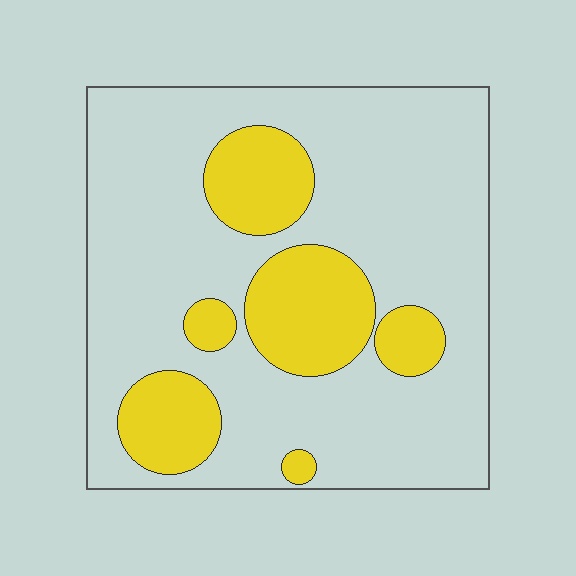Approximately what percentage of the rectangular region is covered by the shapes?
Approximately 25%.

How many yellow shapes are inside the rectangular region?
6.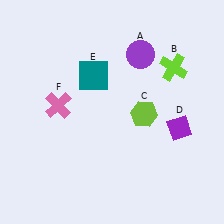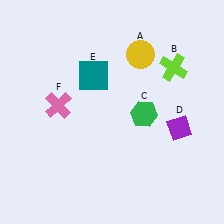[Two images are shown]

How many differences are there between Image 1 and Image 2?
There are 2 differences between the two images.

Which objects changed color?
A changed from purple to yellow. C changed from lime to green.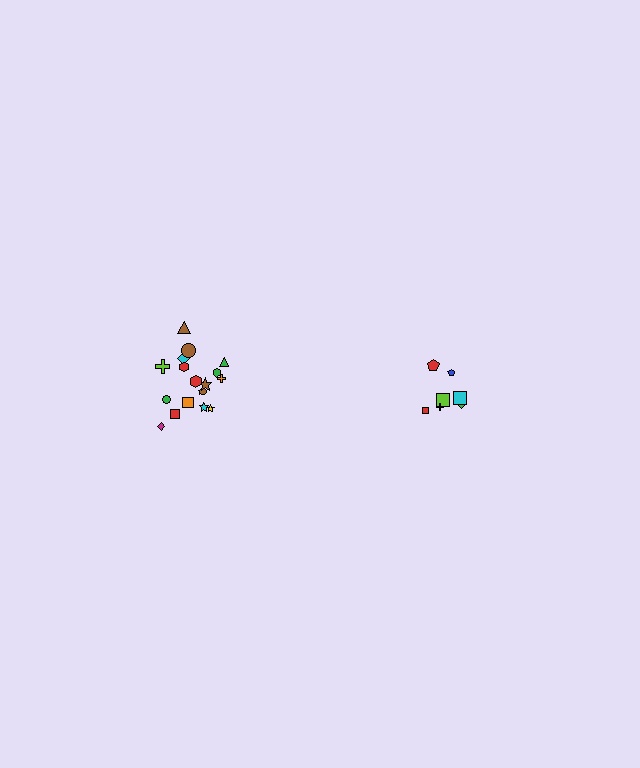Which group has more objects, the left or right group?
The left group.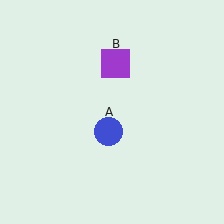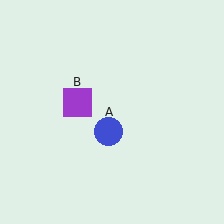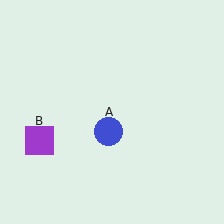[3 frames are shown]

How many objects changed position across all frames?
1 object changed position: purple square (object B).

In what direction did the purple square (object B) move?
The purple square (object B) moved down and to the left.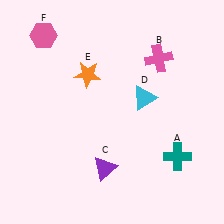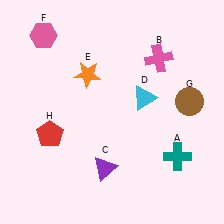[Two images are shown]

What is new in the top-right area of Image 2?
A brown circle (G) was added in the top-right area of Image 2.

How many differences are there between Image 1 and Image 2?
There are 2 differences between the two images.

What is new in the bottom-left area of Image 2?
A red pentagon (H) was added in the bottom-left area of Image 2.